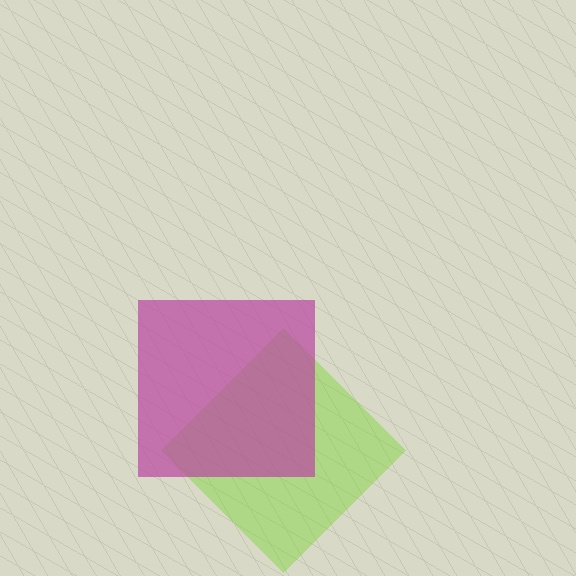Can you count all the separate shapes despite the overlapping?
Yes, there are 2 separate shapes.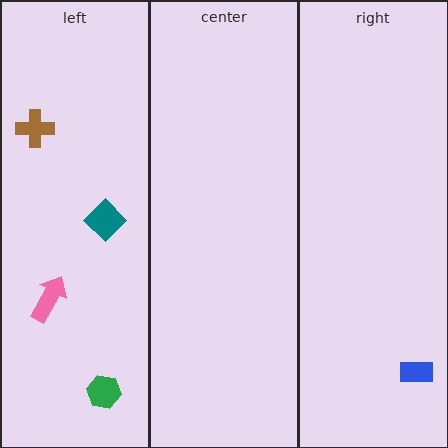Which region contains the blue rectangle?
The right region.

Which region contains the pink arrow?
The left region.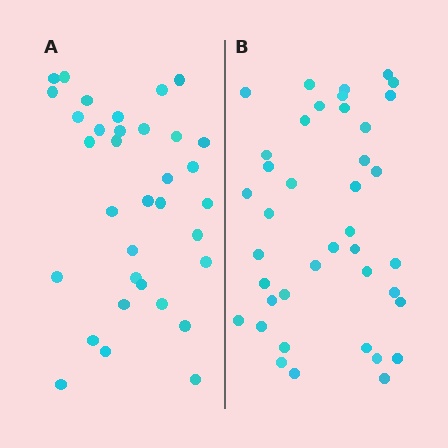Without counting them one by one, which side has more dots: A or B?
Region B (the right region) has more dots.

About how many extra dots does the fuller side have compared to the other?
Region B has about 6 more dots than region A.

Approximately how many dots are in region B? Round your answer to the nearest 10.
About 40 dots.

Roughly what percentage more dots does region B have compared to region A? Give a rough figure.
About 20% more.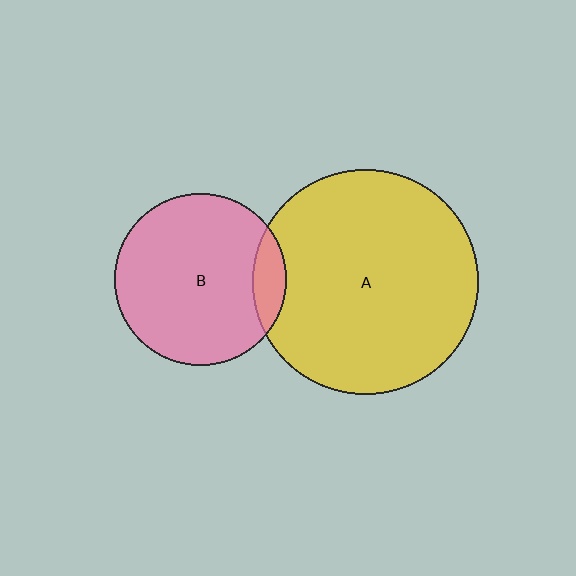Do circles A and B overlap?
Yes.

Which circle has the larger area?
Circle A (yellow).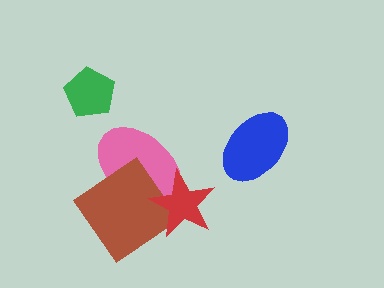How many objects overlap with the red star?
2 objects overlap with the red star.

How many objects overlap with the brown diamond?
2 objects overlap with the brown diamond.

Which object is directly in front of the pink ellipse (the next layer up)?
The brown diamond is directly in front of the pink ellipse.